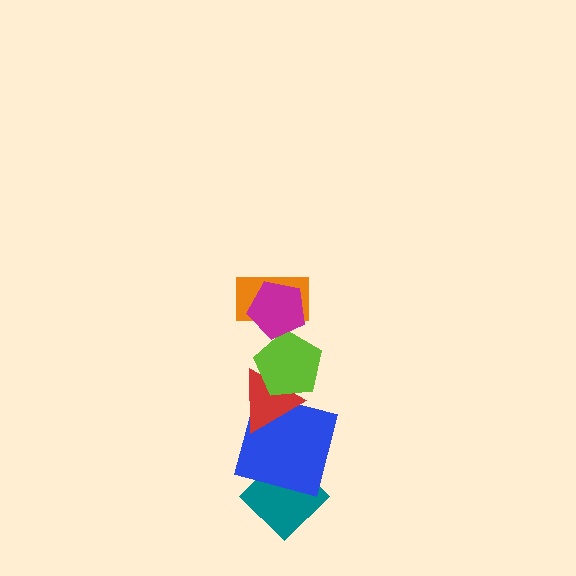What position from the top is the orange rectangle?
The orange rectangle is 2nd from the top.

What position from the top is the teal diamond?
The teal diamond is 6th from the top.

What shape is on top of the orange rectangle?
The magenta pentagon is on top of the orange rectangle.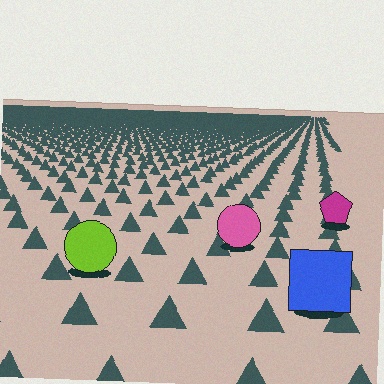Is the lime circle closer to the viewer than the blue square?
No. The blue square is closer — you can tell from the texture gradient: the ground texture is coarser near it.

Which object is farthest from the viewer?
The magenta pentagon is farthest from the viewer. It appears smaller and the ground texture around it is denser.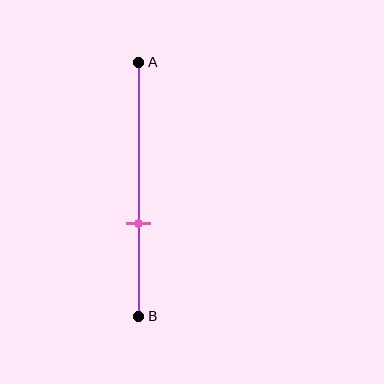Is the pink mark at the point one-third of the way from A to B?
No, the mark is at about 65% from A, not at the 33% one-third point.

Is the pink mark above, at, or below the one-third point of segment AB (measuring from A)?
The pink mark is below the one-third point of segment AB.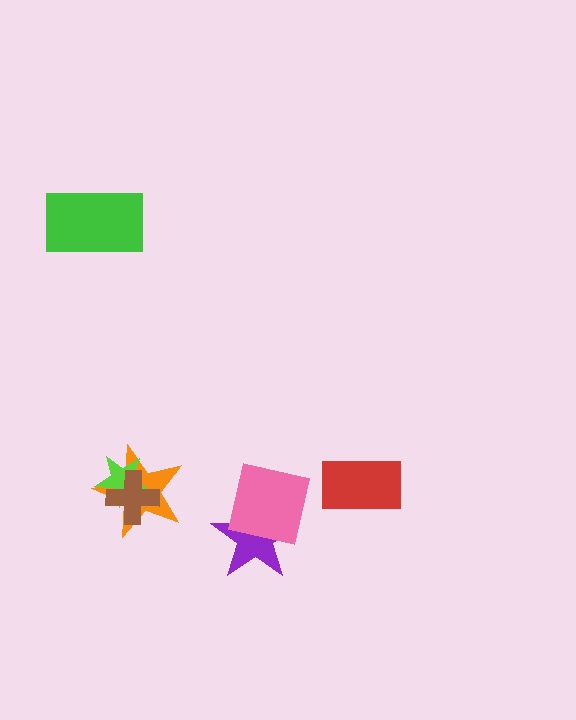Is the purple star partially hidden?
Yes, it is partially covered by another shape.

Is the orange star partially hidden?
Yes, it is partially covered by another shape.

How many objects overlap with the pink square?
1 object overlaps with the pink square.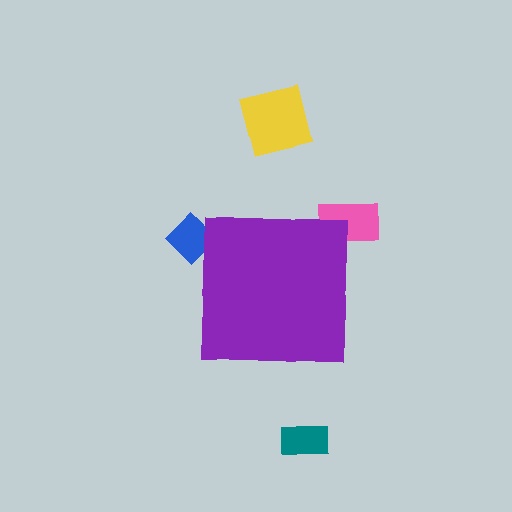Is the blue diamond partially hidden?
Yes, the blue diamond is partially hidden behind the purple square.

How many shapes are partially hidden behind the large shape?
2 shapes are partially hidden.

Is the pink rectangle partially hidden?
Yes, the pink rectangle is partially hidden behind the purple square.